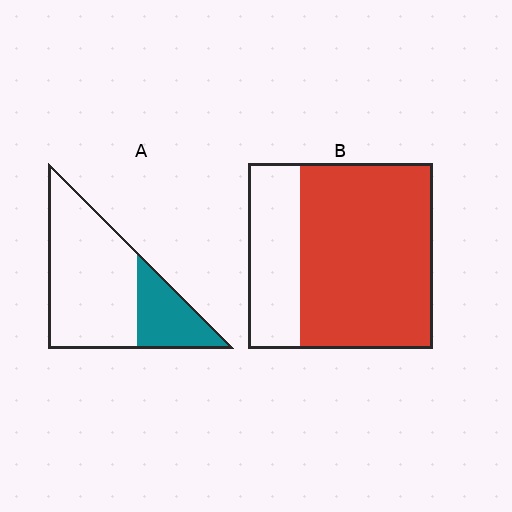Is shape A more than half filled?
No.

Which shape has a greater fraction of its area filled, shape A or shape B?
Shape B.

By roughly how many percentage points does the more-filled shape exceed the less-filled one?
By roughly 45 percentage points (B over A).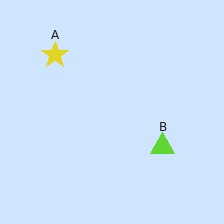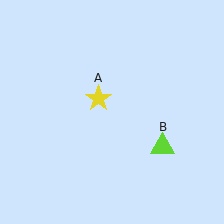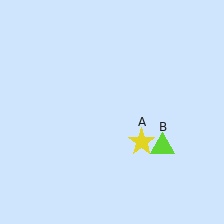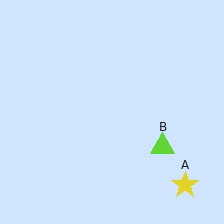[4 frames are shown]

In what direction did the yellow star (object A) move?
The yellow star (object A) moved down and to the right.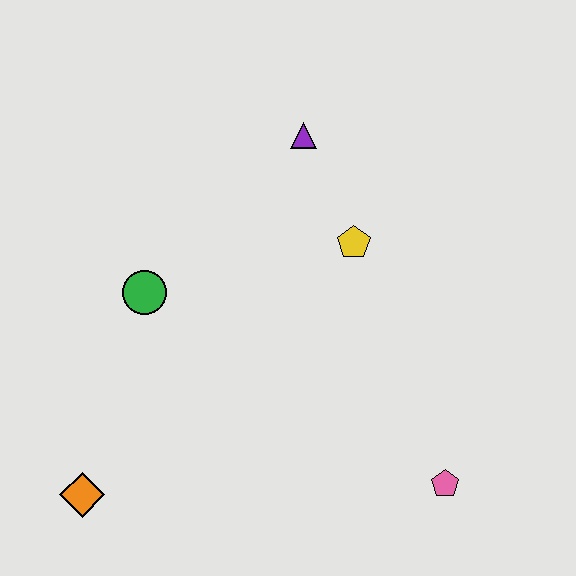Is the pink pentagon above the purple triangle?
No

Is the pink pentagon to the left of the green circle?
No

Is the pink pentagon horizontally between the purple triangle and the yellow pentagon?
No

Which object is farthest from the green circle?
The pink pentagon is farthest from the green circle.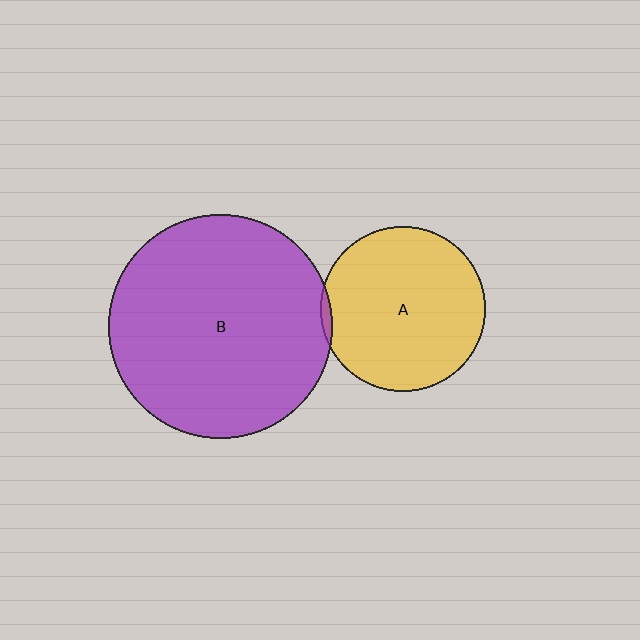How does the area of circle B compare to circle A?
Approximately 1.8 times.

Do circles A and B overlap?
Yes.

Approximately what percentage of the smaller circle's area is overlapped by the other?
Approximately 5%.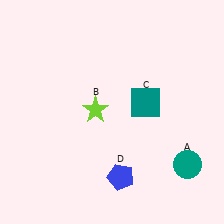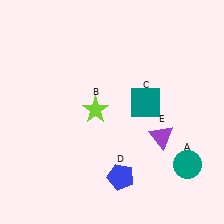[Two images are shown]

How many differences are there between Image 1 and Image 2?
There is 1 difference between the two images.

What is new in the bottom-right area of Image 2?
A purple triangle (E) was added in the bottom-right area of Image 2.